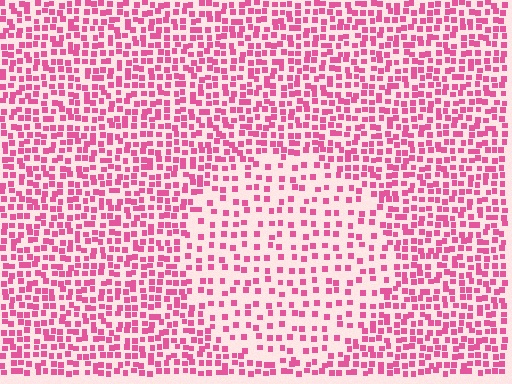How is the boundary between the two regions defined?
The boundary is defined by a change in element density (approximately 2.0x ratio). All elements are the same color, size, and shape.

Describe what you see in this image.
The image contains small pink elements arranged at two different densities. A circle-shaped region is visible where the elements are less densely packed than the surrounding area.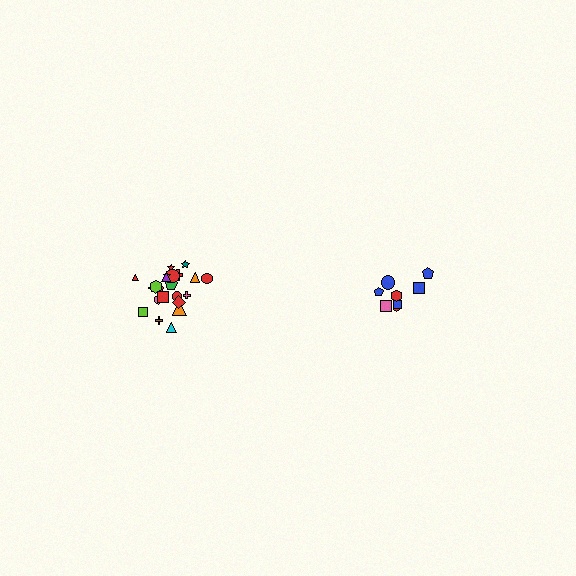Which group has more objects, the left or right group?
The left group.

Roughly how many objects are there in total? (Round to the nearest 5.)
Roughly 35 objects in total.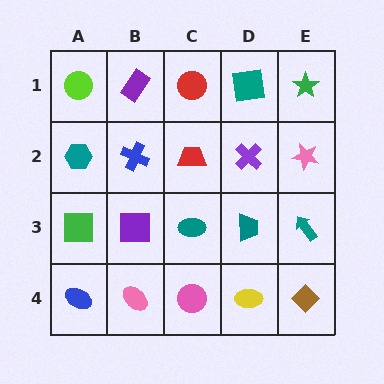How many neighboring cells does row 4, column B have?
3.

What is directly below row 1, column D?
A purple cross.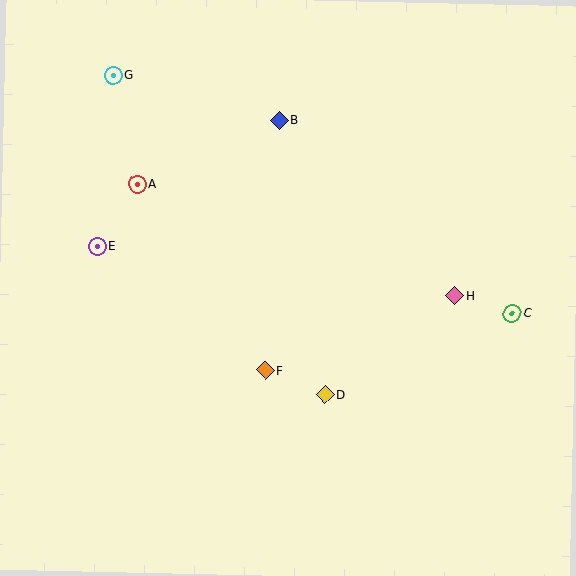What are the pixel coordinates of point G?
Point G is at (113, 75).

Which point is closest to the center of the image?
Point F at (265, 370) is closest to the center.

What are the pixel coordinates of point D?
Point D is at (325, 394).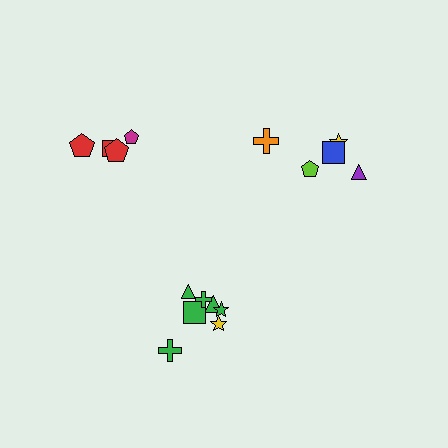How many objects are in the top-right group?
There are 6 objects.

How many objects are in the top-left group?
There are 4 objects.